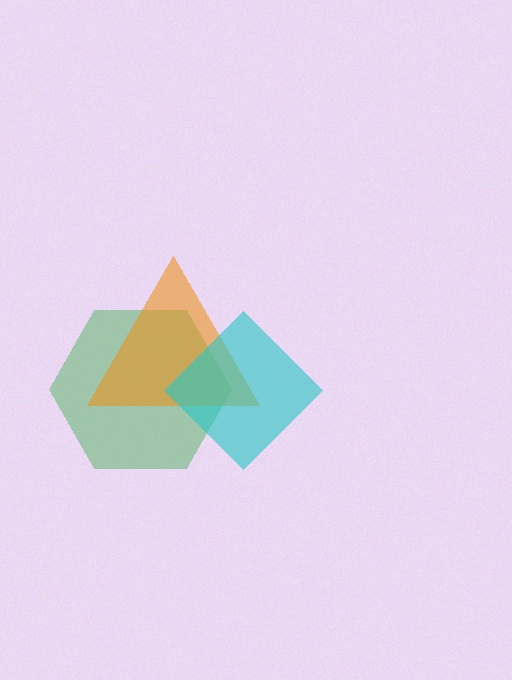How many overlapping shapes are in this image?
There are 3 overlapping shapes in the image.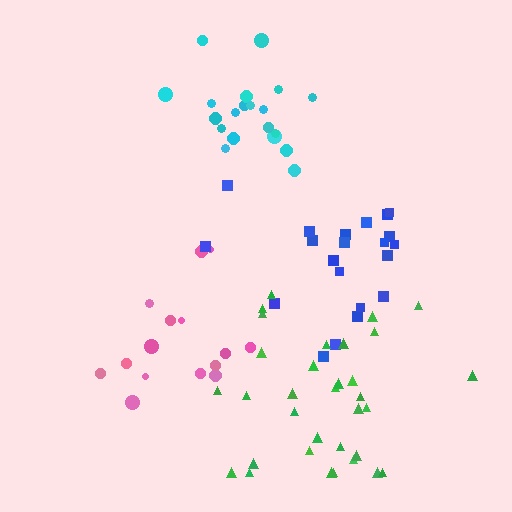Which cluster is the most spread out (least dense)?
Blue.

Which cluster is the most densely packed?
Cyan.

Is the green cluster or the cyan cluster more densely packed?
Cyan.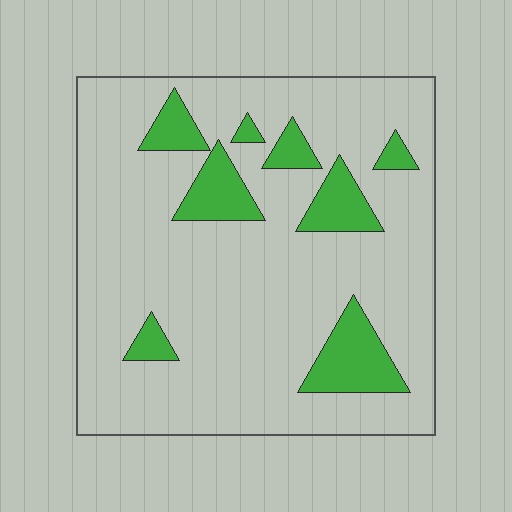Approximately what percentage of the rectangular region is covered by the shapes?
Approximately 15%.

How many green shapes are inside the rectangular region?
8.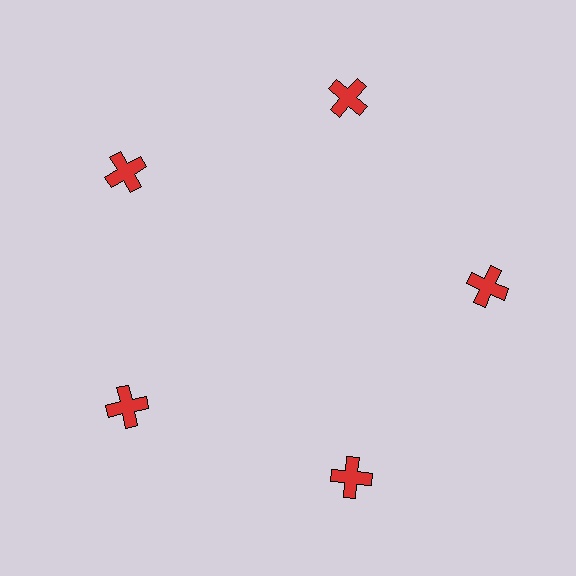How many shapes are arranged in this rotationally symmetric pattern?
There are 5 shapes, arranged in 5 groups of 1.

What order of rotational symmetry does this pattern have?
This pattern has 5-fold rotational symmetry.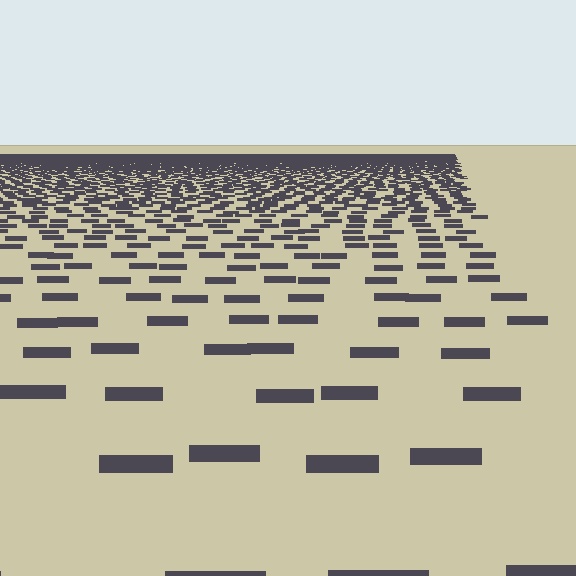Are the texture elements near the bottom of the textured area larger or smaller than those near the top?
Larger. Near the bottom, elements are closer to the viewer and appear at a bigger on-screen size.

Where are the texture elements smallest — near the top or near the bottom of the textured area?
Near the top.